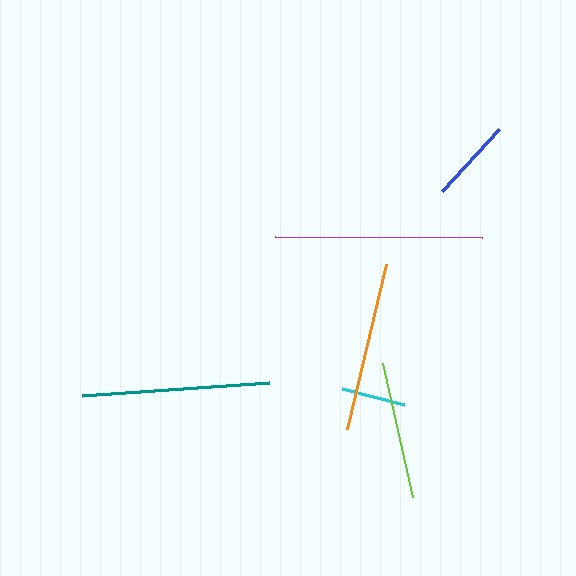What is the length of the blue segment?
The blue segment is approximately 84 pixels long.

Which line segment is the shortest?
The cyan line is the shortest at approximately 64 pixels.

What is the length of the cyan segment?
The cyan segment is approximately 64 pixels long.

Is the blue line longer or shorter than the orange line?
The orange line is longer than the blue line.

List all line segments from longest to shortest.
From longest to shortest: magenta, teal, orange, lime, blue, cyan.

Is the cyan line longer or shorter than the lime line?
The lime line is longer than the cyan line.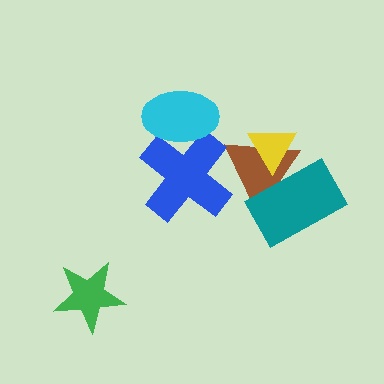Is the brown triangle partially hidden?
Yes, it is partially covered by another shape.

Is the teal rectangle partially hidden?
Yes, it is partially covered by another shape.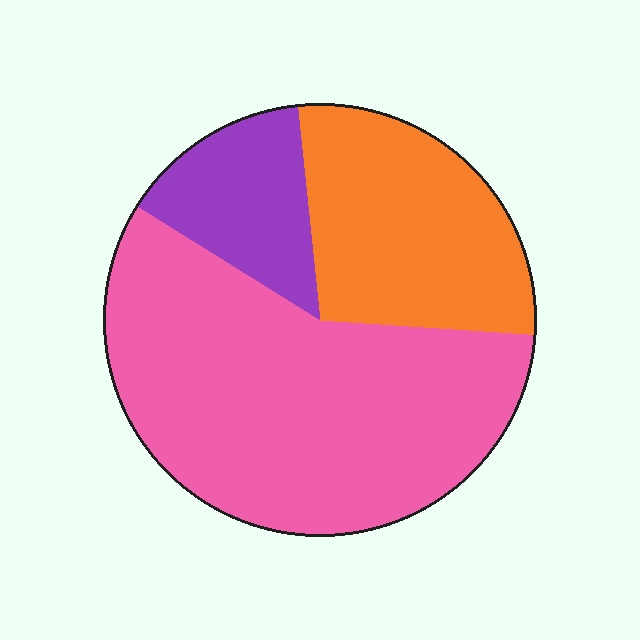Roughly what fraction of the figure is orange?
Orange takes up between a quarter and a half of the figure.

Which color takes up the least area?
Purple, at roughly 15%.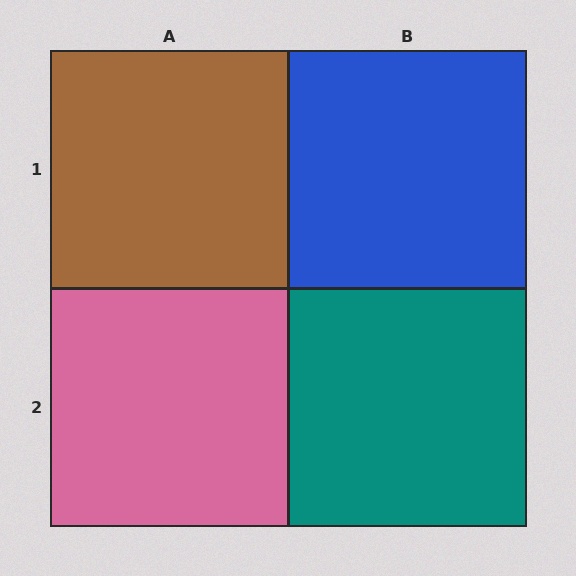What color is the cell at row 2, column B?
Teal.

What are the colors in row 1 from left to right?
Brown, blue.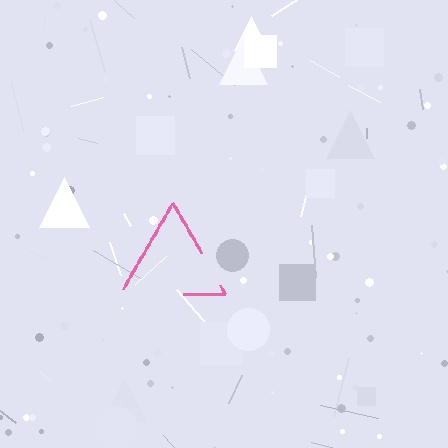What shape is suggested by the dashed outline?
The dashed outline suggests a triangle.